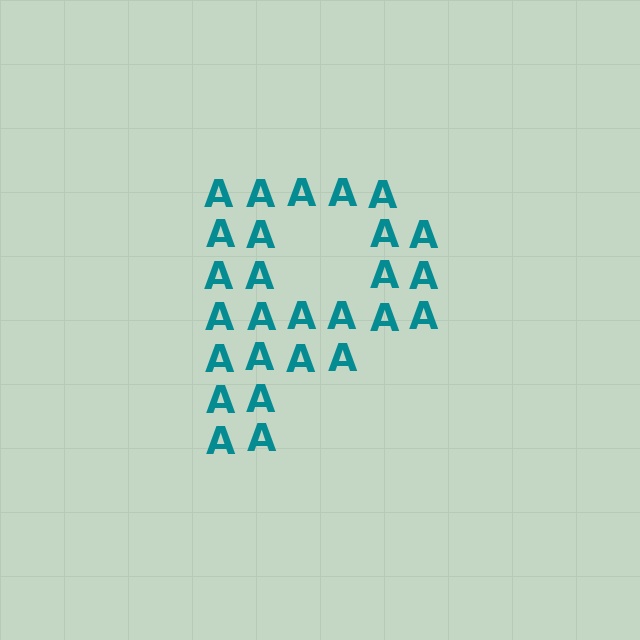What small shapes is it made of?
It is made of small letter A's.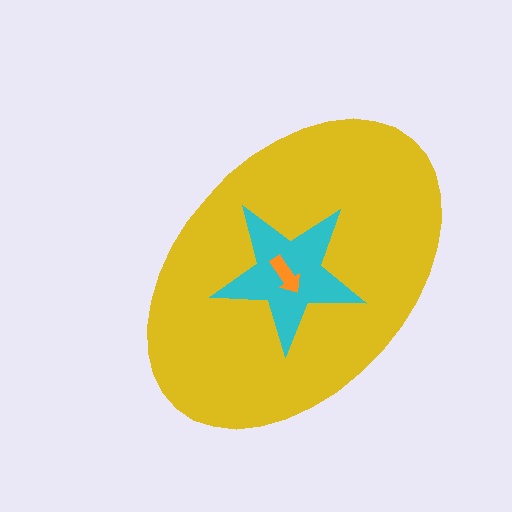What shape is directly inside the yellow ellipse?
The cyan star.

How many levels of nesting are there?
3.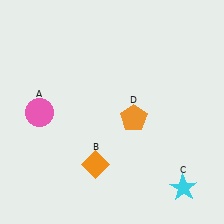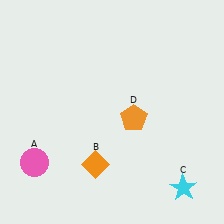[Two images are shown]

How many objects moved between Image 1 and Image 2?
1 object moved between the two images.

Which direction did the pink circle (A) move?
The pink circle (A) moved down.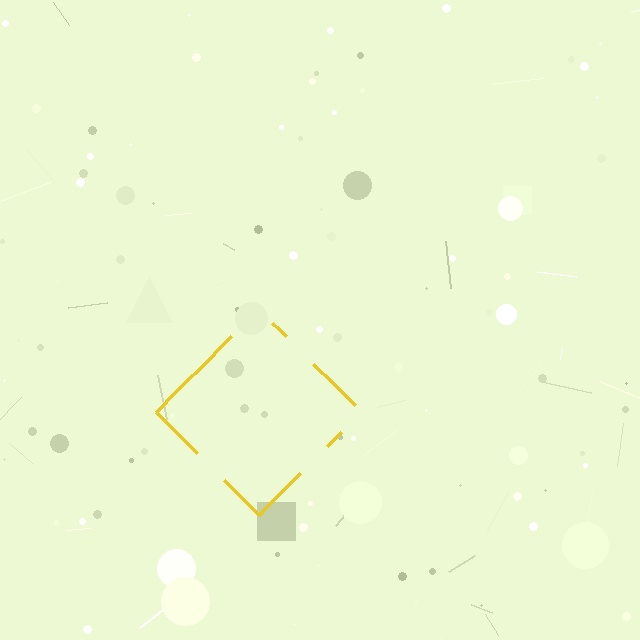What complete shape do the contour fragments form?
The contour fragments form a diamond.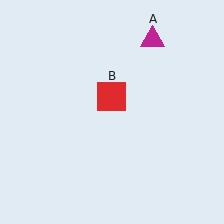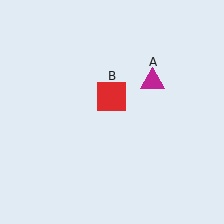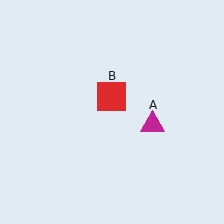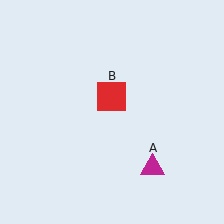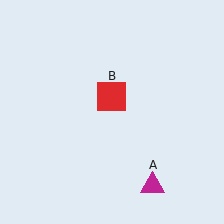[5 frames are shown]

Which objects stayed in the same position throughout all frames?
Red square (object B) remained stationary.